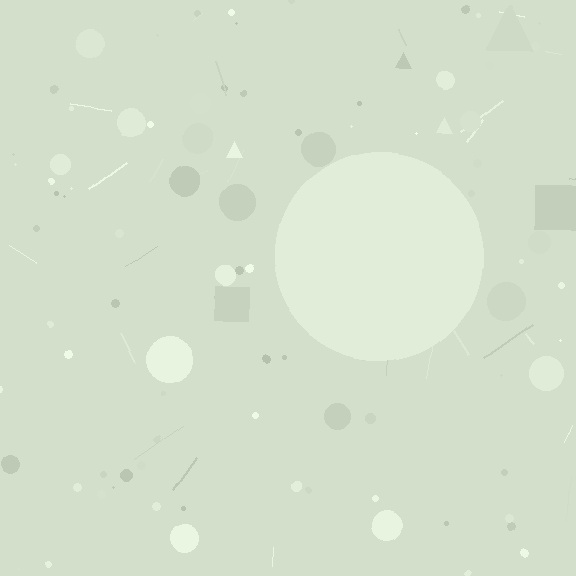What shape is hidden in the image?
A circle is hidden in the image.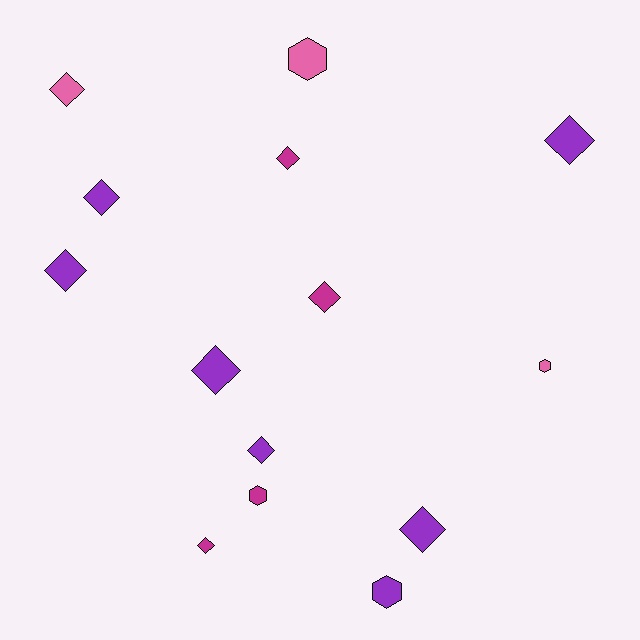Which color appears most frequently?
Purple, with 7 objects.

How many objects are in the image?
There are 14 objects.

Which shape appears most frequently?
Diamond, with 10 objects.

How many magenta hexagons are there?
There is 1 magenta hexagon.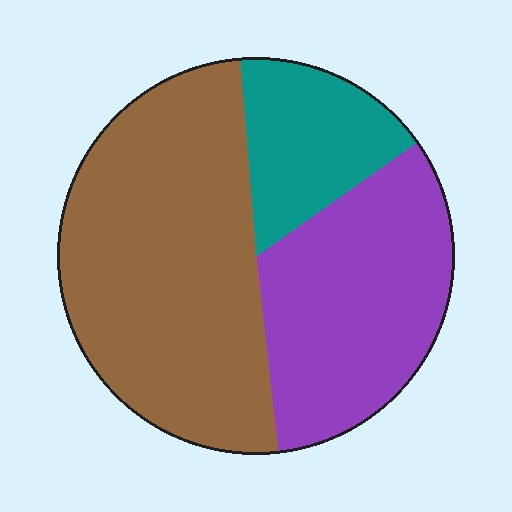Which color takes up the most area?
Brown, at roughly 50%.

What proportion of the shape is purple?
Purple takes up about one third (1/3) of the shape.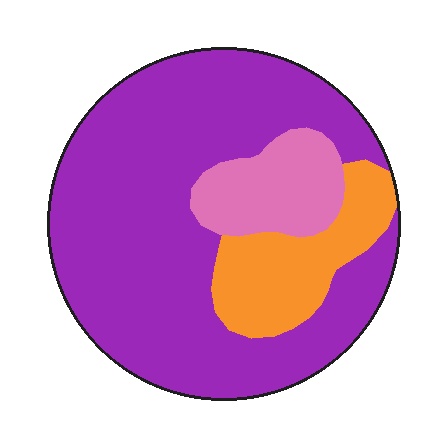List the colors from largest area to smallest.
From largest to smallest: purple, orange, pink.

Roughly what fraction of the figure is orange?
Orange covers about 15% of the figure.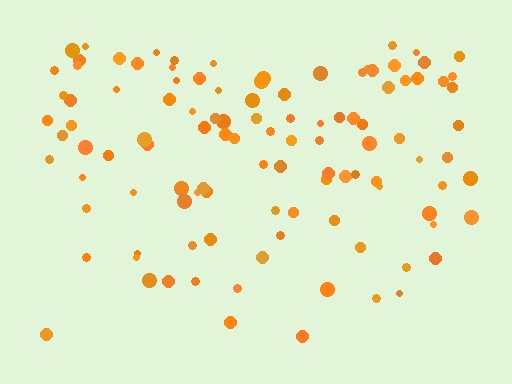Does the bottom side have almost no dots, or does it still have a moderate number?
Still a moderate number, just noticeably fewer than the top.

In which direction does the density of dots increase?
From bottom to top, with the top side densest.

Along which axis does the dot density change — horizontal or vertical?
Vertical.